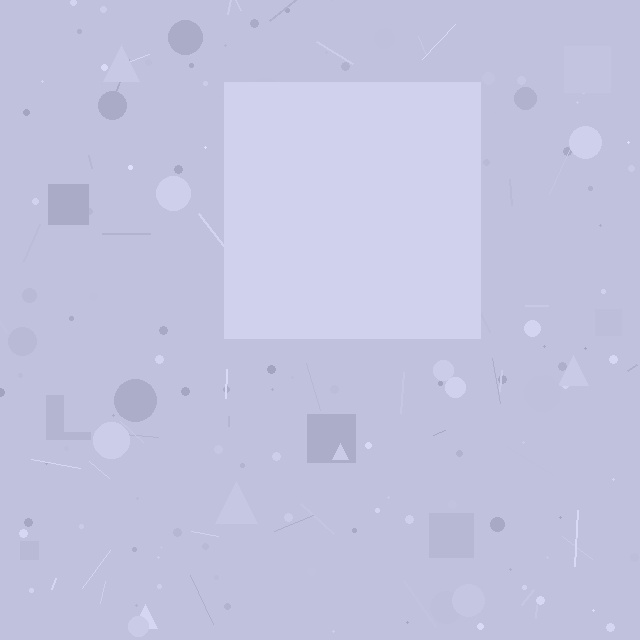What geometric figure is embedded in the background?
A square is embedded in the background.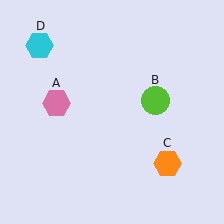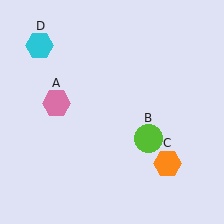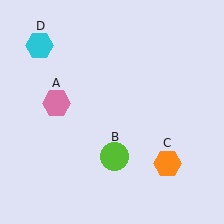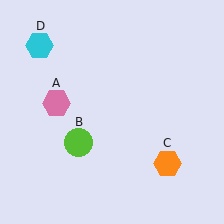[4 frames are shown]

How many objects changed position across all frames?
1 object changed position: lime circle (object B).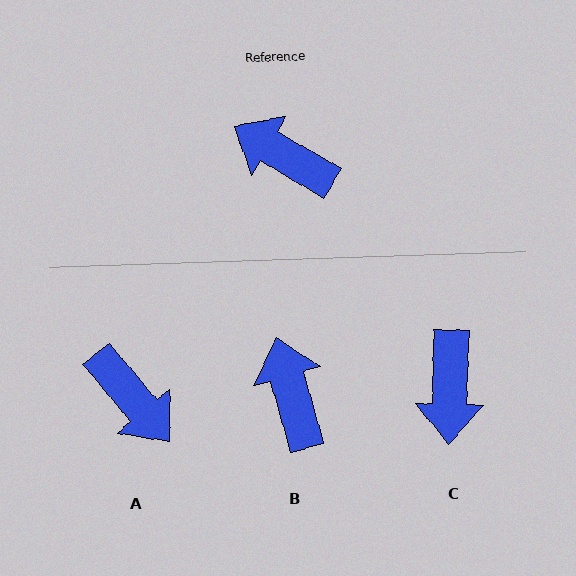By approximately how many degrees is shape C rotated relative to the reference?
Approximately 119 degrees counter-clockwise.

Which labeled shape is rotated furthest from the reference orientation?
A, about 160 degrees away.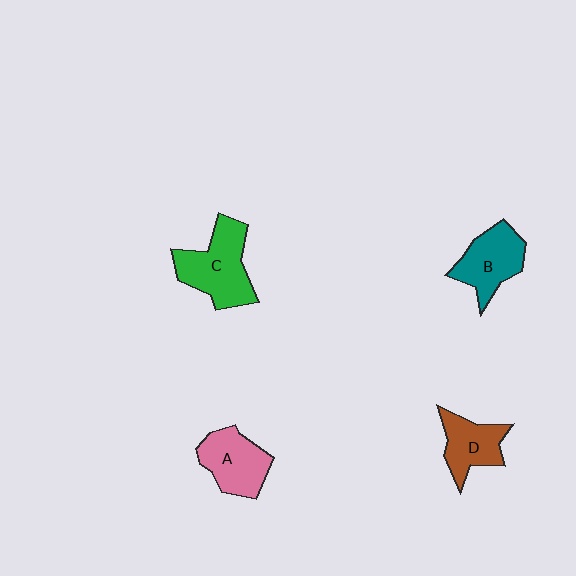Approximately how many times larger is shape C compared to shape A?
Approximately 1.3 times.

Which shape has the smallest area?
Shape D (brown).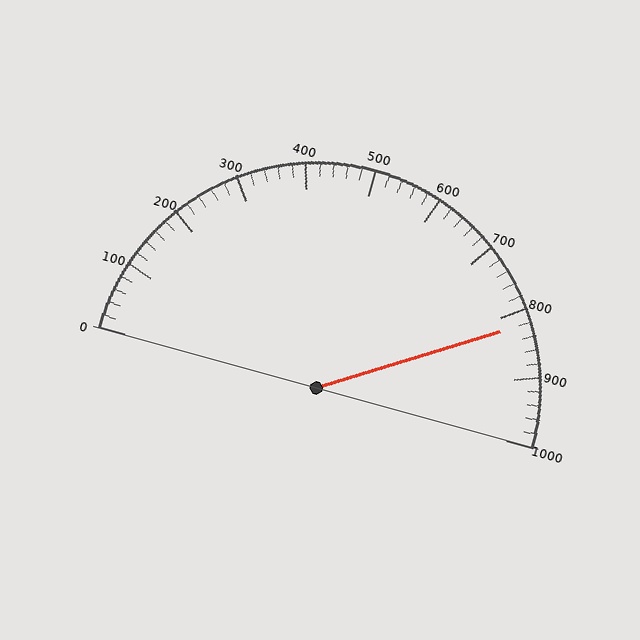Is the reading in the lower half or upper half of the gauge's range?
The reading is in the upper half of the range (0 to 1000).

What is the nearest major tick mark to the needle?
The nearest major tick mark is 800.